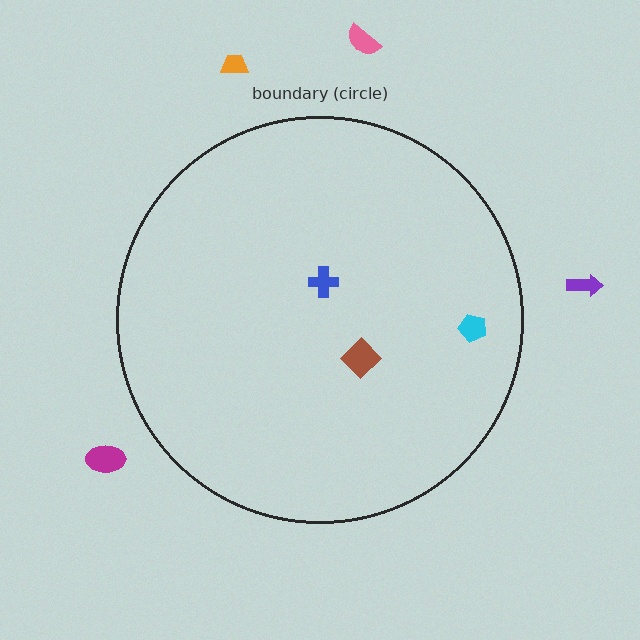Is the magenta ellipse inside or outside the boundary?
Outside.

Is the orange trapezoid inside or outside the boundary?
Outside.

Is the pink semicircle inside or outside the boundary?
Outside.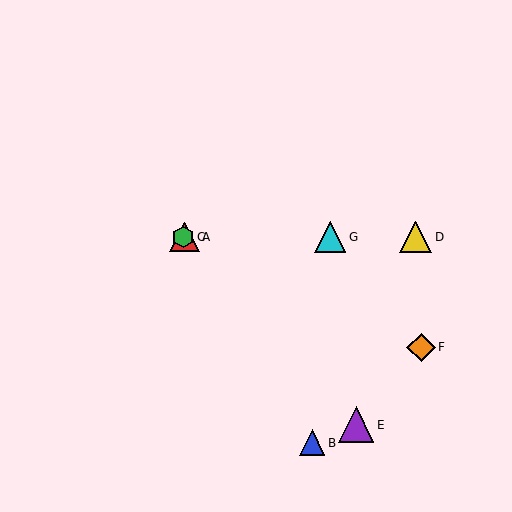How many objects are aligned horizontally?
4 objects (A, C, D, G) are aligned horizontally.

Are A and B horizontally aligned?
No, A is at y≈237 and B is at y≈443.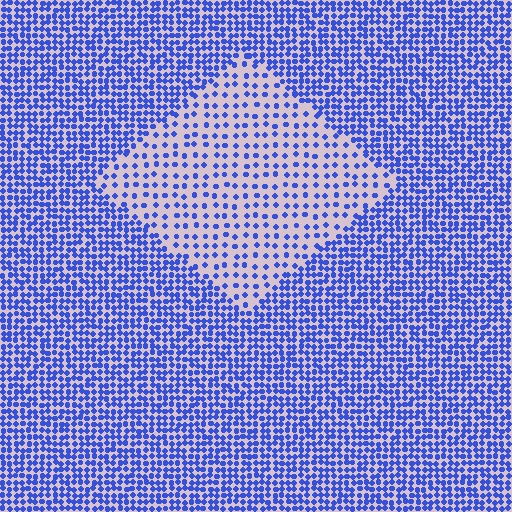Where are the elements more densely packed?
The elements are more densely packed outside the diamond boundary.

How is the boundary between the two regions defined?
The boundary is defined by a change in element density (approximately 2.4x ratio). All elements are the same color, size, and shape.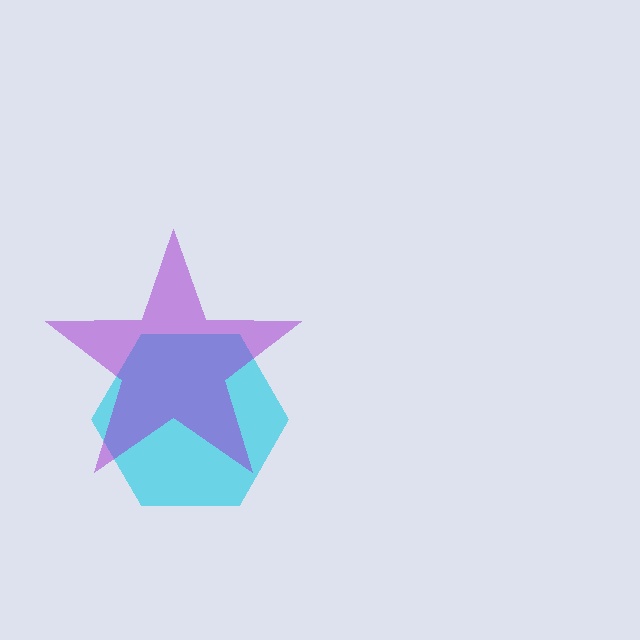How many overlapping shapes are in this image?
There are 2 overlapping shapes in the image.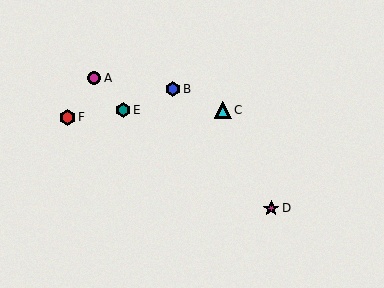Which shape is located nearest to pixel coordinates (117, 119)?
The teal hexagon (labeled E) at (123, 110) is nearest to that location.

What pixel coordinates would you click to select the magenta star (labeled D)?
Click at (271, 208) to select the magenta star D.